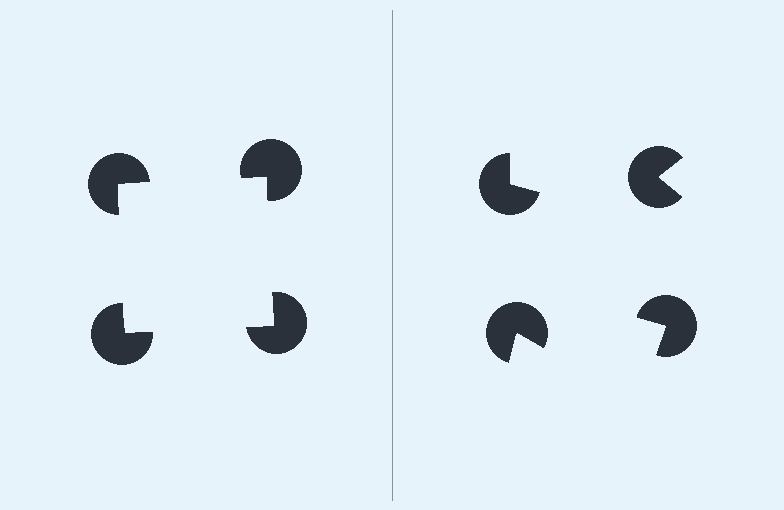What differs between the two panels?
The pac-man discs are positioned identically on both sides; only the wedge orientations differ. On the left they align to a square; on the right they are misaligned.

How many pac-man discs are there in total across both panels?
8 — 4 on each side.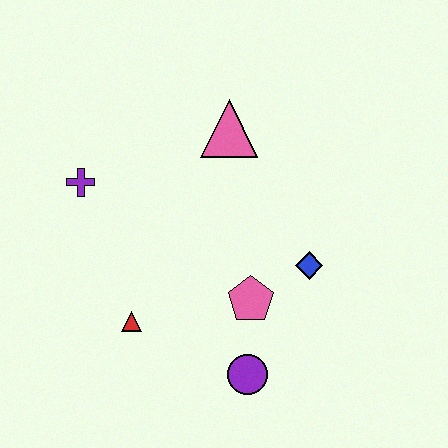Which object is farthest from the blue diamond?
The purple cross is farthest from the blue diamond.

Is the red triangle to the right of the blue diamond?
No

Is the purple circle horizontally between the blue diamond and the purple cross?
Yes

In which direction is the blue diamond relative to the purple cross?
The blue diamond is to the right of the purple cross.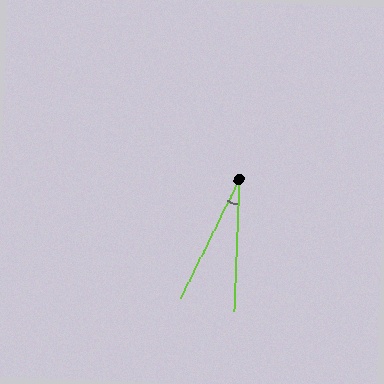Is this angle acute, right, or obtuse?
It is acute.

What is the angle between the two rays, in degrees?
Approximately 24 degrees.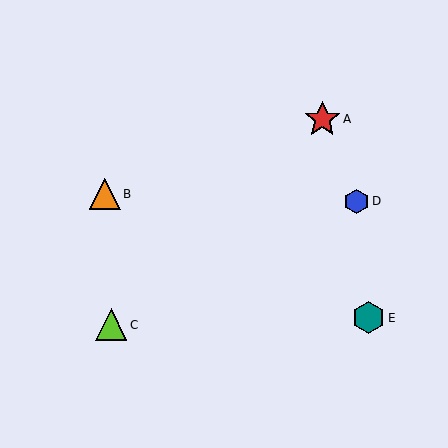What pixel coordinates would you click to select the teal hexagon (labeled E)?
Click at (369, 318) to select the teal hexagon E.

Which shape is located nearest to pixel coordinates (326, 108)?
The red star (labeled A) at (322, 119) is nearest to that location.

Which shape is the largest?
The red star (labeled A) is the largest.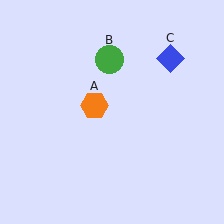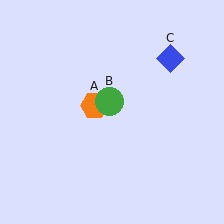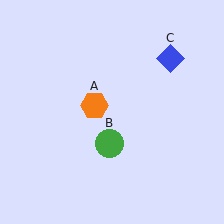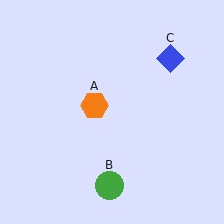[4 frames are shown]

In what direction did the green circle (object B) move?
The green circle (object B) moved down.